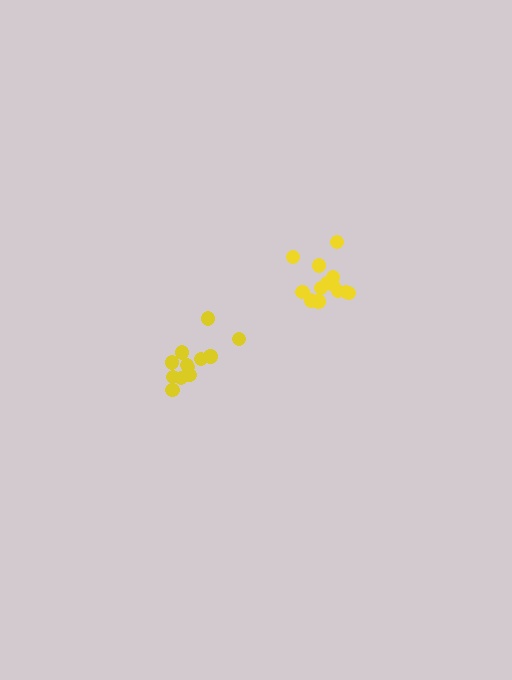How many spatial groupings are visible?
There are 2 spatial groupings.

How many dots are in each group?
Group 1: 13 dots, Group 2: 12 dots (25 total).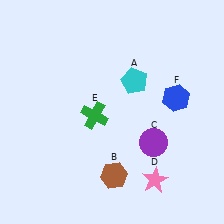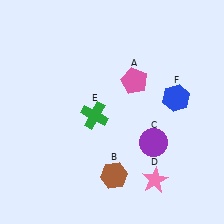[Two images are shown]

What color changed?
The pentagon (A) changed from cyan in Image 1 to pink in Image 2.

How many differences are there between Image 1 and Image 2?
There is 1 difference between the two images.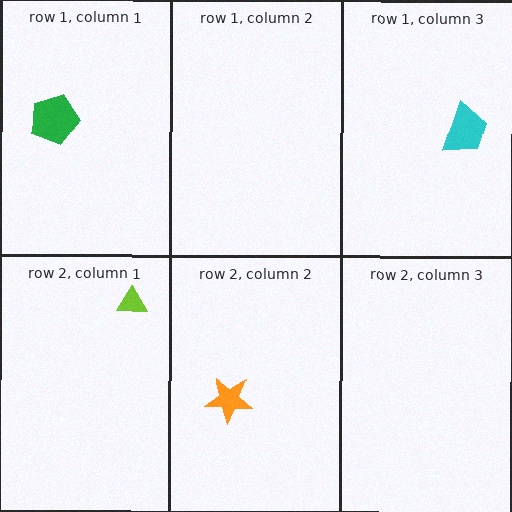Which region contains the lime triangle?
The row 2, column 1 region.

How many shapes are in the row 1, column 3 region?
1.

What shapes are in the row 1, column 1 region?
The green pentagon.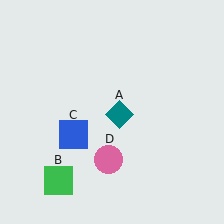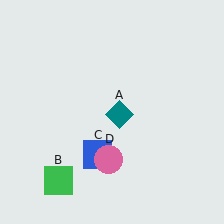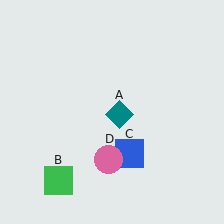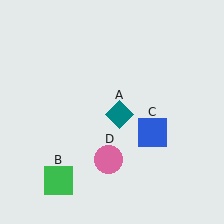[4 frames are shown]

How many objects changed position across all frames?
1 object changed position: blue square (object C).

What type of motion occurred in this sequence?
The blue square (object C) rotated counterclockwise around the center of the scene.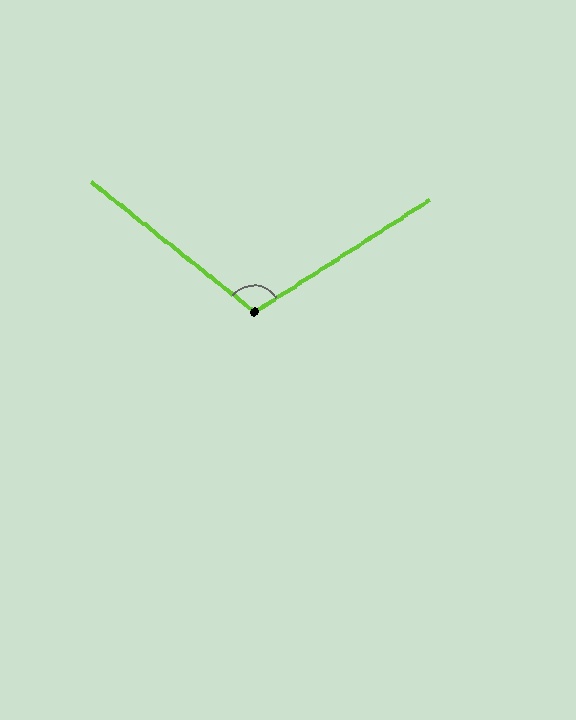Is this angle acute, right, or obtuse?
It is obtuse.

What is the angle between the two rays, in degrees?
Approximately 109 degrees.